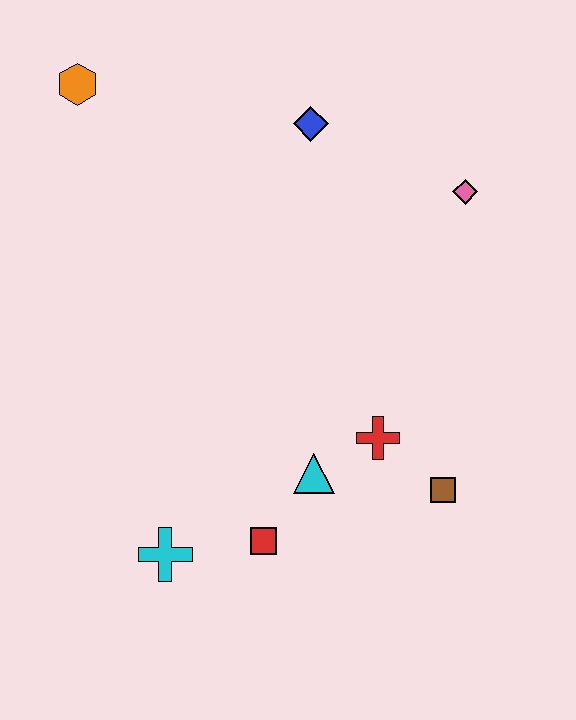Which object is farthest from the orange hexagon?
The brown square is farthest from the orange hexagon.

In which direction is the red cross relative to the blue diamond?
The red cross is below the blue diamond.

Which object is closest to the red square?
The cyan triangle is closest to the red square.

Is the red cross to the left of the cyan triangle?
No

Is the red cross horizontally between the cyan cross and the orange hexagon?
No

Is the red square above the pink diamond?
No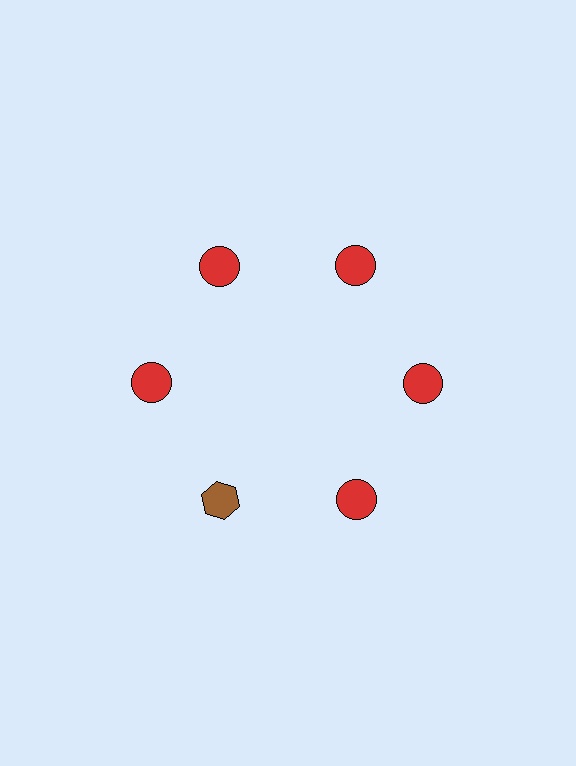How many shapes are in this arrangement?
There are 6 shapes arranged in a ring pattern.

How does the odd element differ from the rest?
It differs in both color (brown instead of red) and shape (hexagon instead of circle).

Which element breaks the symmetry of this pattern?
The brown hexagon at roughly the 7 o'clock position breaks the symmetry. All other shapes are red circles.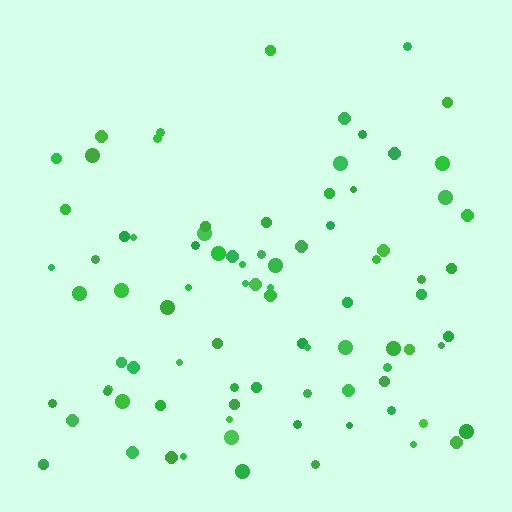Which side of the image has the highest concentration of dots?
The bottom.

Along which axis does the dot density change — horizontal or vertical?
Vertical.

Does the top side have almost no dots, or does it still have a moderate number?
Still a moderate number, just noticeably fewer than the bottom.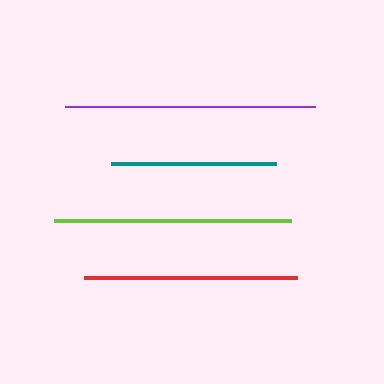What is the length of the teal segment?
The teal segment is approximately 164 pixels long.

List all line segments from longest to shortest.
From longest to shortest: purple, lime, red, teal.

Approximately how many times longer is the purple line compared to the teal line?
The purple line is approximately 1.5 times the length of the teal line.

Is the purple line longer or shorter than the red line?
The purple line is longer than the red line.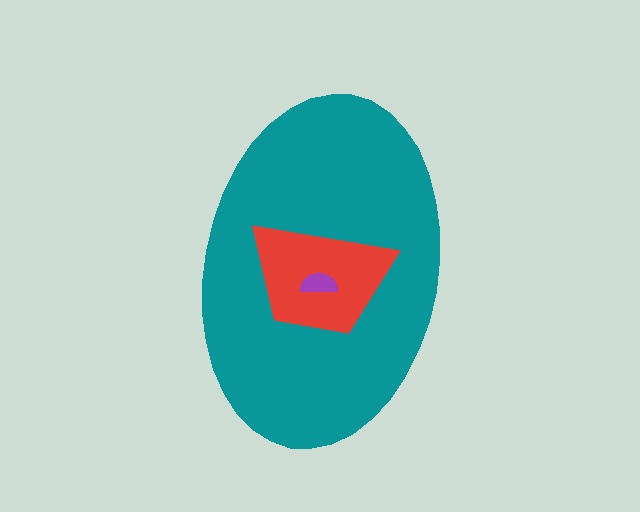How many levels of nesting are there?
3.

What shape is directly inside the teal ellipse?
The red trapezoid.